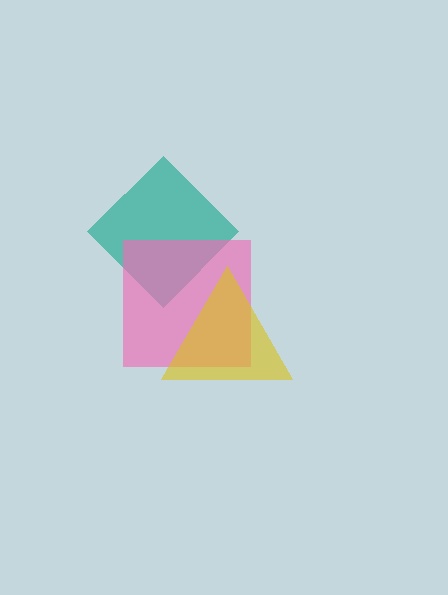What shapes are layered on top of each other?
The layered shapes are: a teal diamond, a pink square, a yellow triangle.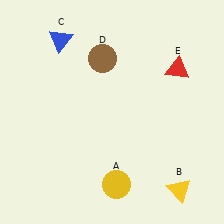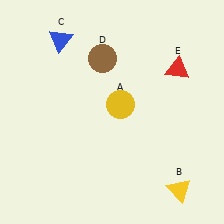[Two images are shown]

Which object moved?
The yellow circle (A) moved up.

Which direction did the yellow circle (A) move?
The yellow circle (A) moved up.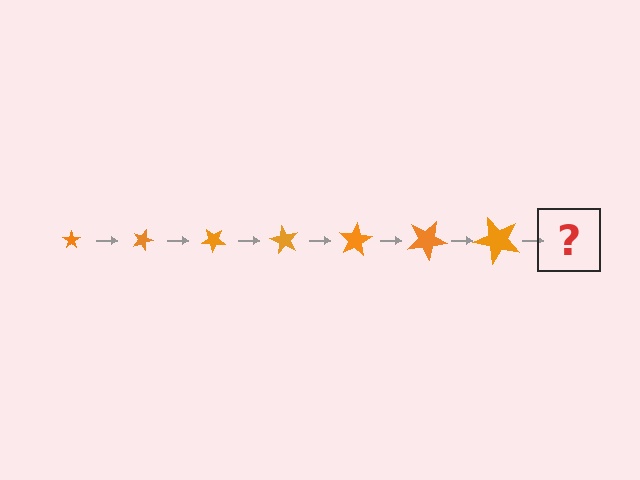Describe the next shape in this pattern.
It should be a star, larger than the previous one and rotated 140 degrees from the start.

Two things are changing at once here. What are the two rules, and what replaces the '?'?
The two rules are that the star grows larger each step and it rotates 20 degrees each step. The '?' should be a star, larger than the previous one and rotated 140 degrees from the start.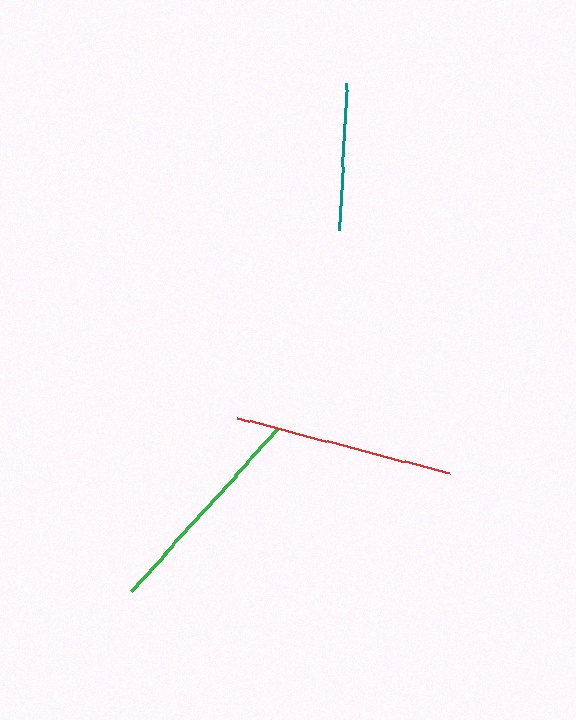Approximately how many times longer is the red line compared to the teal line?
The red line is approximately 1.5 times the length of the teal line.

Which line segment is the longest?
The green line is the longest at approximately 220 pixels.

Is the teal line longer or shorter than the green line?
The green line is longer than the teal line.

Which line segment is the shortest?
The teal line is the shortest at approximately 147 pixels.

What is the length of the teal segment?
The teal segment is approximately 147 pixels long.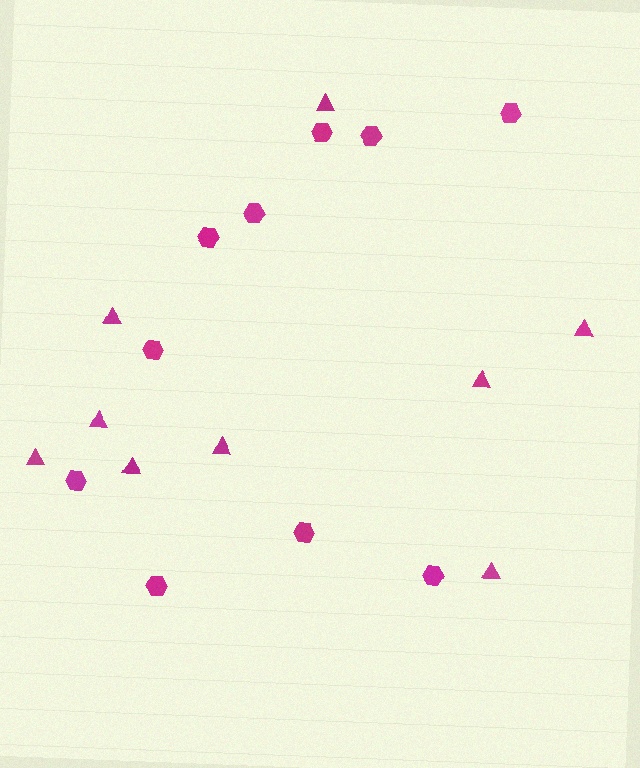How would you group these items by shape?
There are 2 groups: one group of triangles (9) and one group of hexagons (10).